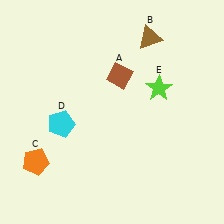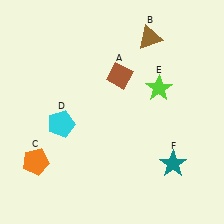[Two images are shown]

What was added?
A teal star (F) was added in Image 2.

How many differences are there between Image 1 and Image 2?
There is 1 difference between the two images.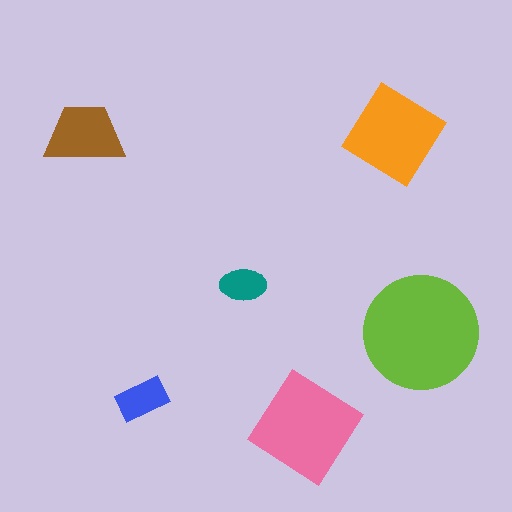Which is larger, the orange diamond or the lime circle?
The lime circle.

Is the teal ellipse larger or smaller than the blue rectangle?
Smaller.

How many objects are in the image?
There are 6 objects in the image.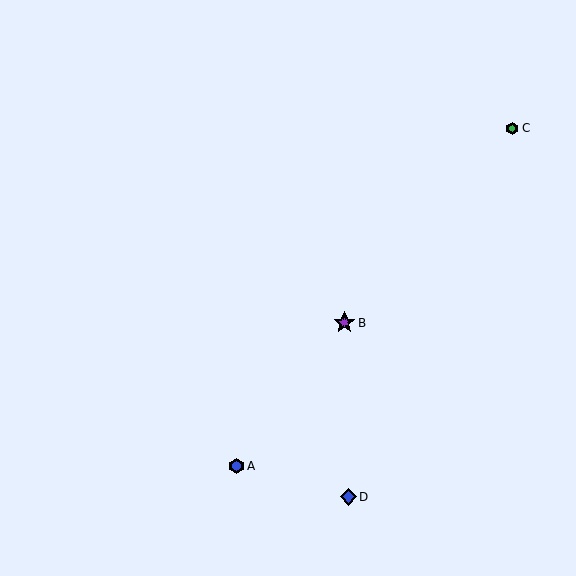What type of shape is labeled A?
Shape A is a blue hexagon.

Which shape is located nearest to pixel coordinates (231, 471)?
The blue hexagon (labeled A) at (237, 466) is nearest to that location.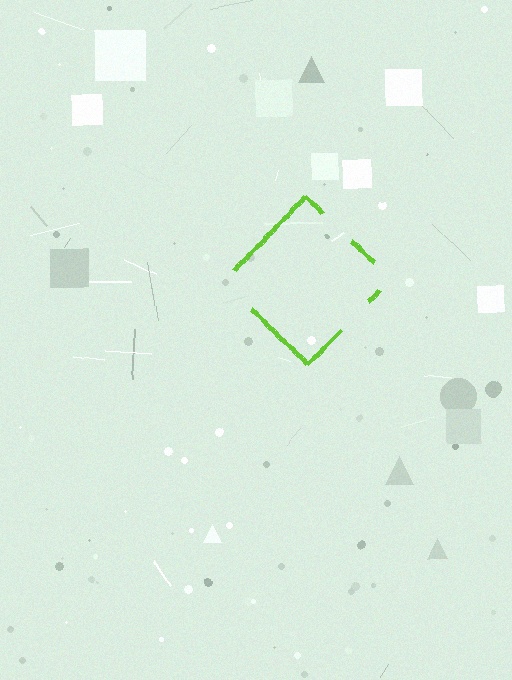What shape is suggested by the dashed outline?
The dashed outline suggests a diamond.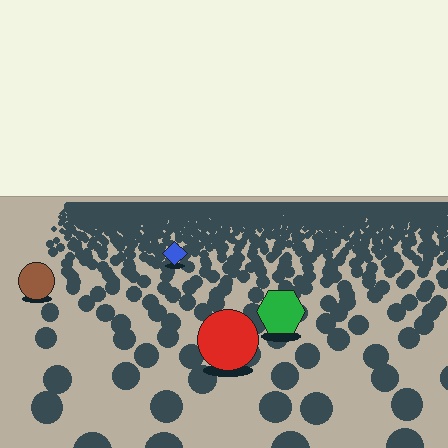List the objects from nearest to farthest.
From nearest to farthest: the red circle, the green hexagon, the brown circle, the blue diamond.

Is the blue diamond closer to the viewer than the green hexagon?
No. The green hexagon is closer — you can tell from the texture gradient: the ground texture is coarser near it.